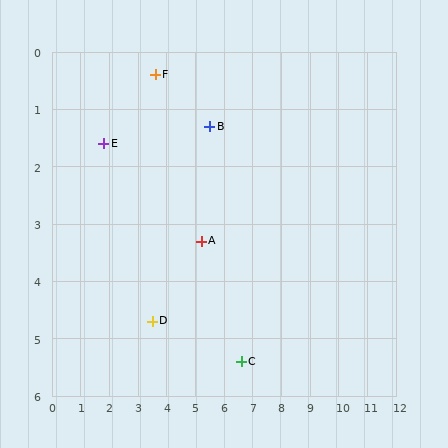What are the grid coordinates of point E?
Point E is at approximately (1.8, 1.6).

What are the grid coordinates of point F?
Point F is at approximately (3.6, 0.4).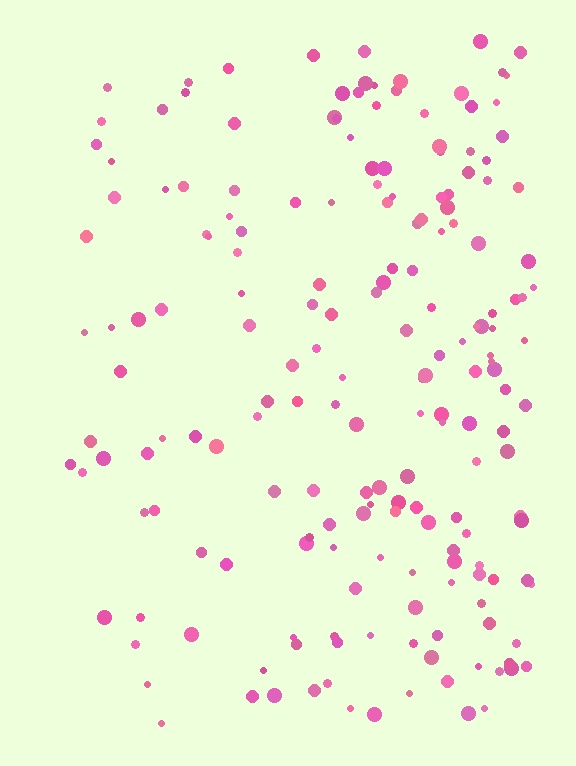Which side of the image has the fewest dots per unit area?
The left.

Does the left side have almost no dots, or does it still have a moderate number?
Still a moderate number, just noticeably fewer than the right.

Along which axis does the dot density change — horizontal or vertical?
Horizontal.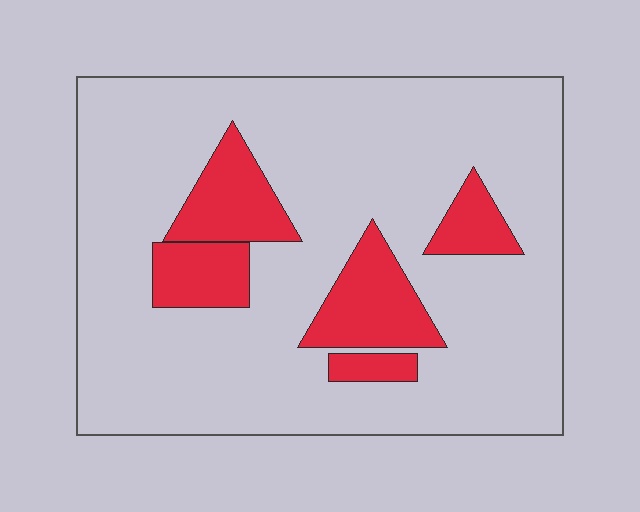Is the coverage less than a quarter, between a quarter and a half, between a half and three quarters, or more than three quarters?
Less than a quarter.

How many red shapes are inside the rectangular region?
5.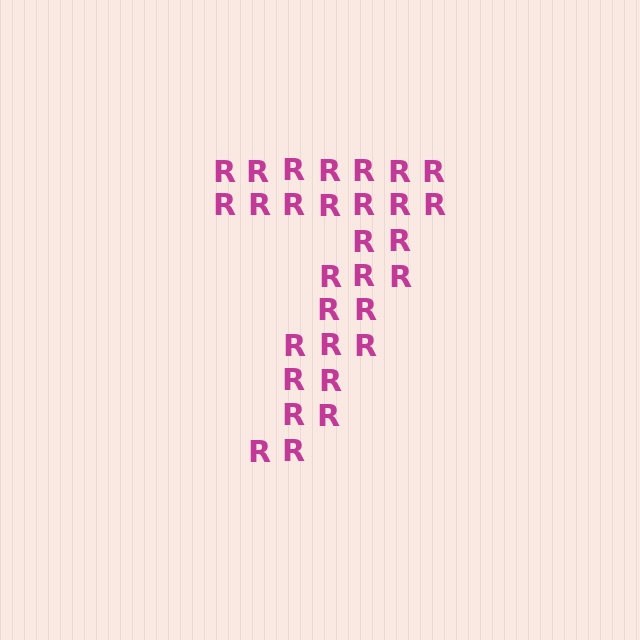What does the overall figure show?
The overall figure shows the digit 7.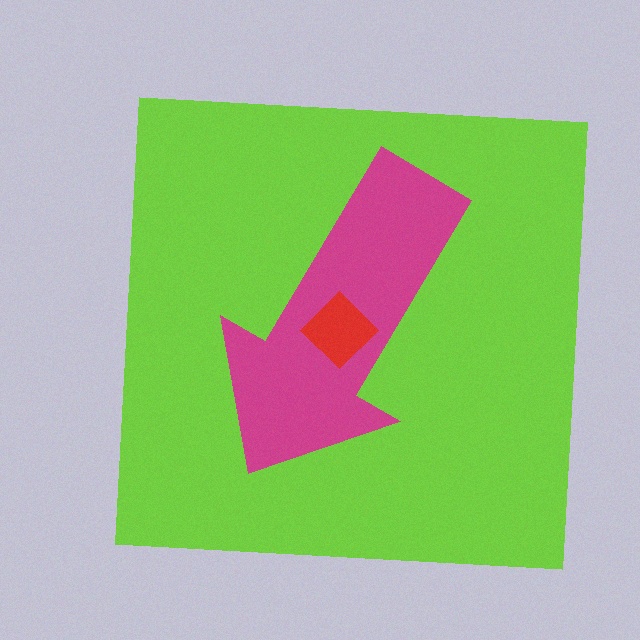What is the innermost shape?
The red diamond.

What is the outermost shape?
The lime square.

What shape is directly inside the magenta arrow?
The red diamond.